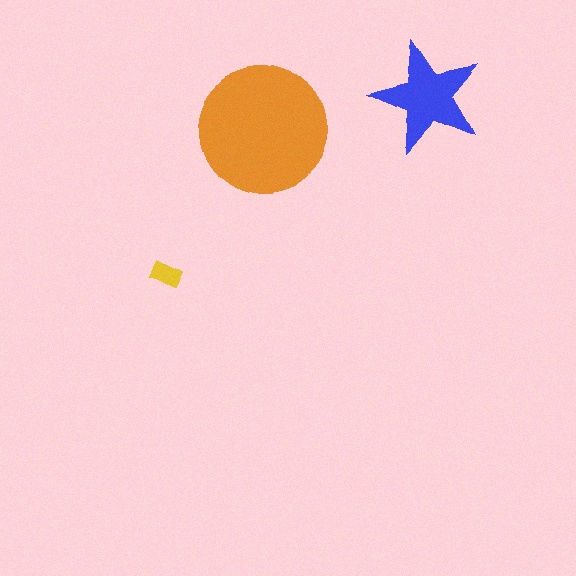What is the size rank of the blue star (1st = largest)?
2nd.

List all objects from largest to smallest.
The orange circle, the blue star, the yellow rectangle.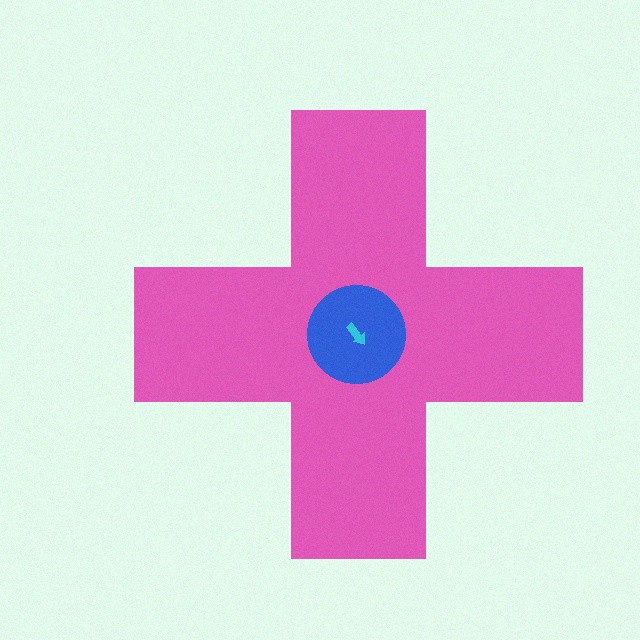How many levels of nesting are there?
3.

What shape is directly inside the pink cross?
The blue circle.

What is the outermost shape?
The pink cross.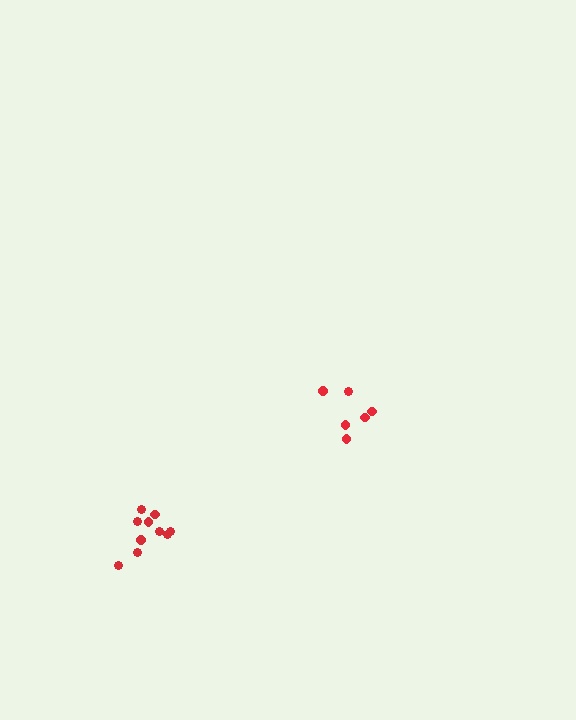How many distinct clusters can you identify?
There are 2 distinct clusters.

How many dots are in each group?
Group 1: 6 dots, Group 2: 10 dots (16 total).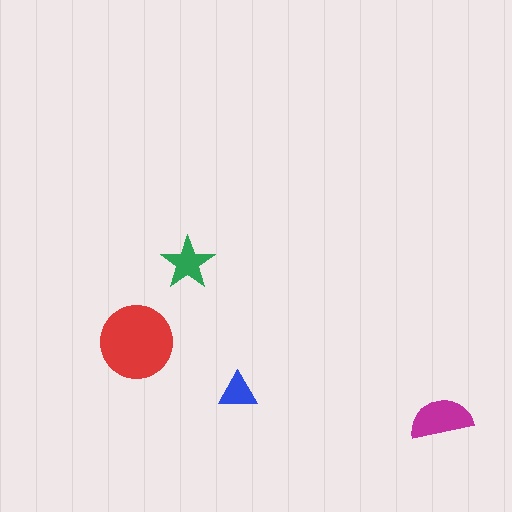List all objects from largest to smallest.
The red circle, the magenta semicircle, the green star, the blue triangle.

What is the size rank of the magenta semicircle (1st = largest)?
2nd.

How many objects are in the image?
There are 4 objects in the image.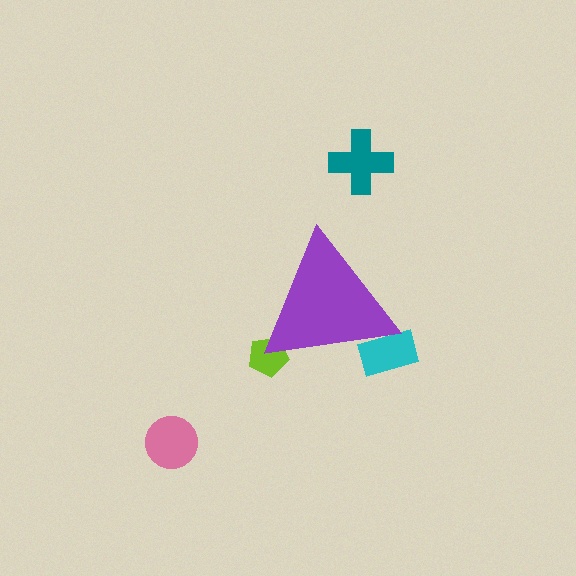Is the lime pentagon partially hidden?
Yes, the lime pentagon is partially hidden behind the purple triangle.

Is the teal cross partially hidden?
No, the teal cross is fully visible.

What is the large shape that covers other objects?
A purple triangle.